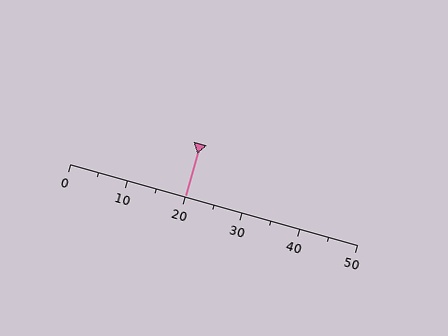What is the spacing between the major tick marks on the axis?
The major ticks are spaced 10 apart.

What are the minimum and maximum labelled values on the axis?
The axis runs from 0 to 50.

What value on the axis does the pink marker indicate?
The marker indicates approximately 20.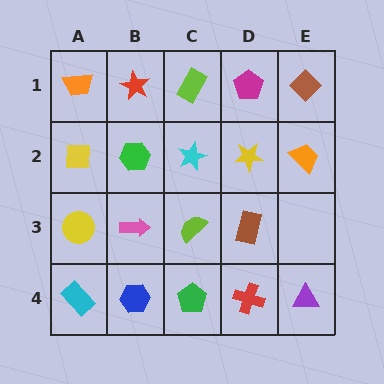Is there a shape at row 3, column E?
No, that cell is empty.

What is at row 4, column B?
A blue hexagon.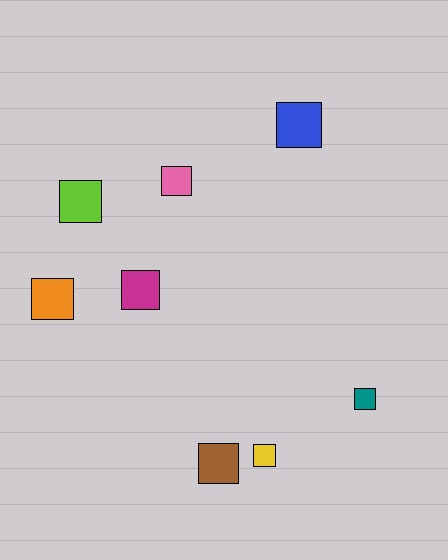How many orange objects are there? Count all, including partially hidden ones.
There is 1 orange object.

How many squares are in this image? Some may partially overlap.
There are 8 squares.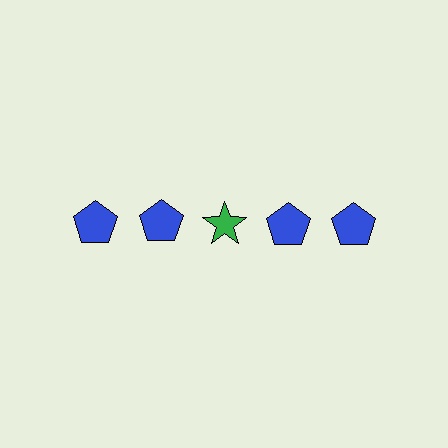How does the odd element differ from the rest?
It differs in both color (green instead of blue) and shape (star instead of pentagon).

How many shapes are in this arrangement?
There are 5 shapes arranged in a grid pattern.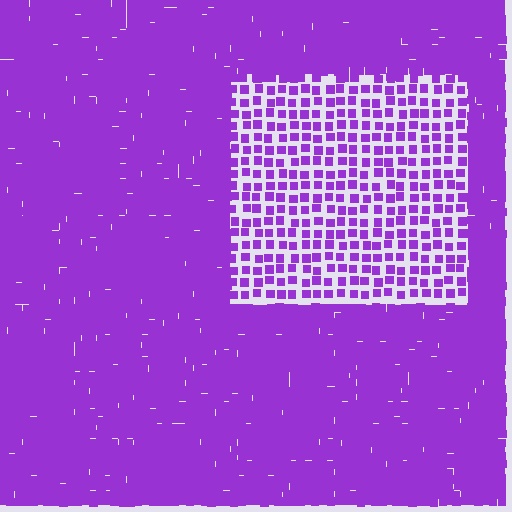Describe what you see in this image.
The image contains small purple elements arranged at two different densities. A rectangle-shaped region is visible where the elements are less densely packed than the surrounding area.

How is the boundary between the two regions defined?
The boundary is defined by a change in element density (approximately 2.6x ratio). All elements are the same color, size, and shape.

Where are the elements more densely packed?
The elements are more densely packed outside the rectangle boundary.